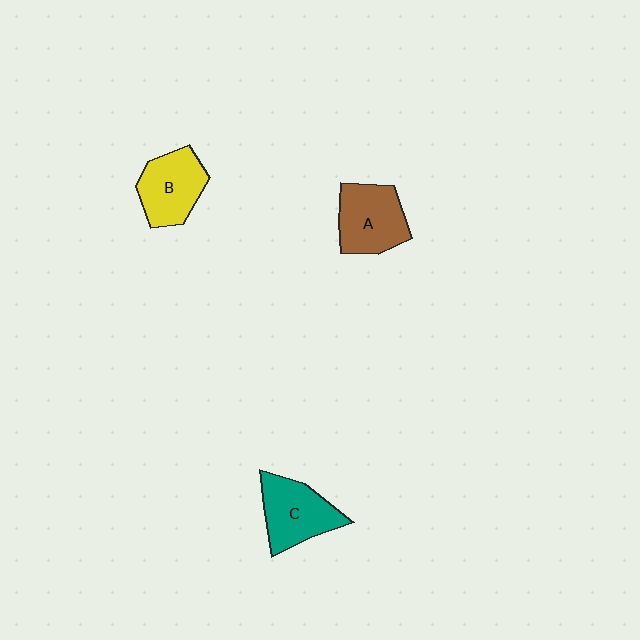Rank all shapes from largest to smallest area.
From largest to smallest: A (brown), C (teal), B (yellow).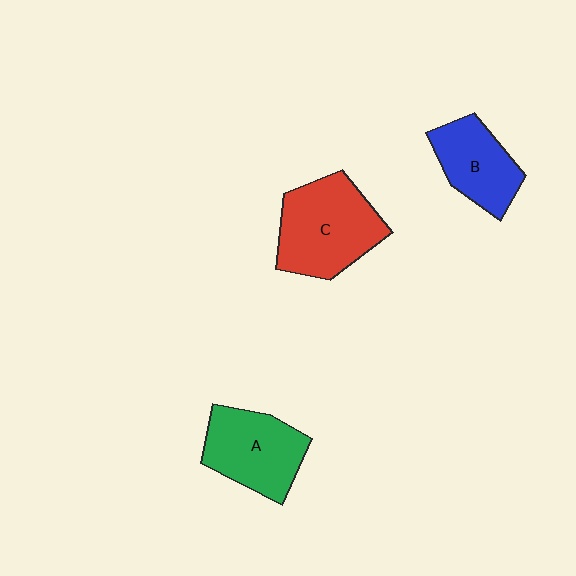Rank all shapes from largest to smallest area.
From largest to smallest: C (red), A (green), B (blue).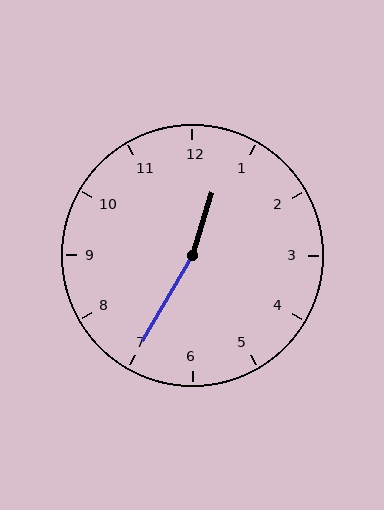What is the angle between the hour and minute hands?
Approximately 168 degrees.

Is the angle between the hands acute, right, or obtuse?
It is obtuse.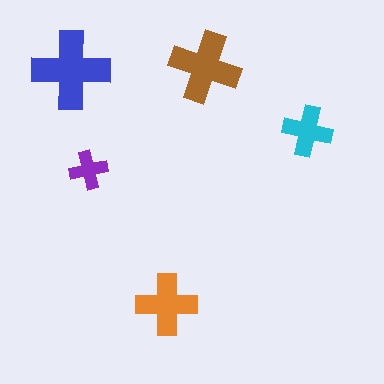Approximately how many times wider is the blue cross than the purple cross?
About 2 times wider.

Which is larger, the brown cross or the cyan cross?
The brown one.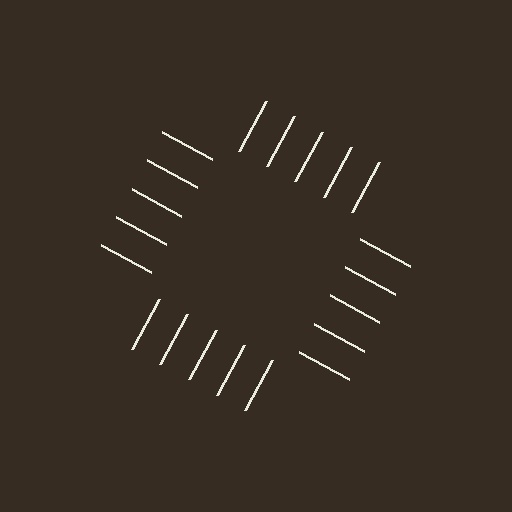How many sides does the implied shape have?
4 sides — the line-ends trace a square.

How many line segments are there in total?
20 — 5 along each of the 4 edges.